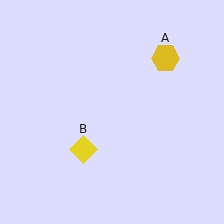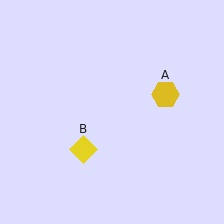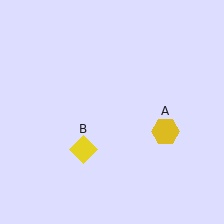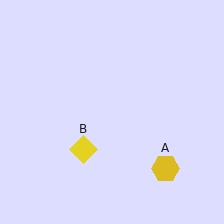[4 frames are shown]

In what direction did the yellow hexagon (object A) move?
The yellow hexagon (object A) moved down.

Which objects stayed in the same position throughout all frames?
Yellow diamond (object B) remained stationary.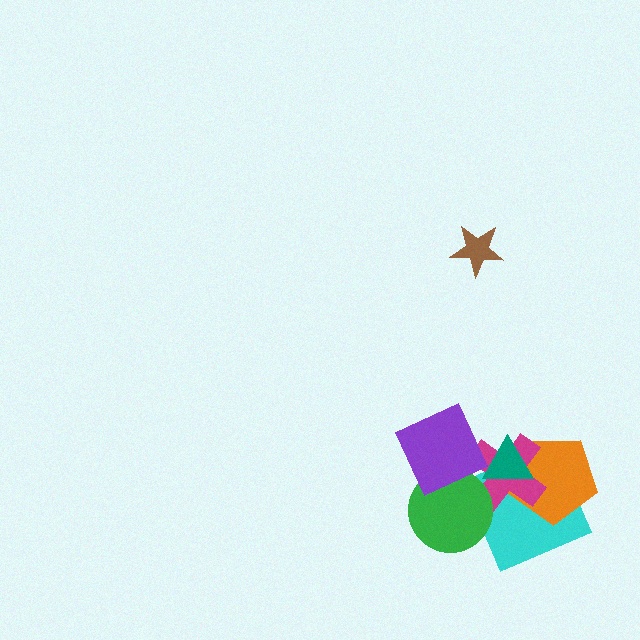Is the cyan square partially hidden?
Yes, it is partially covered by another shape.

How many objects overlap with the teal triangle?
4 objects overlap with the teal triangle.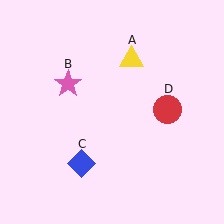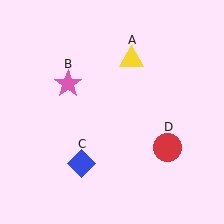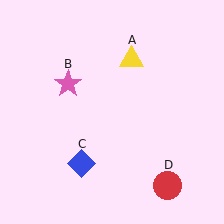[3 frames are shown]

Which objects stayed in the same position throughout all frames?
Yellow triangle (object A) and pink star (object B) and blue diamond (object C) remained stationary.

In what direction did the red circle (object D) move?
The red circle (object D) moved down.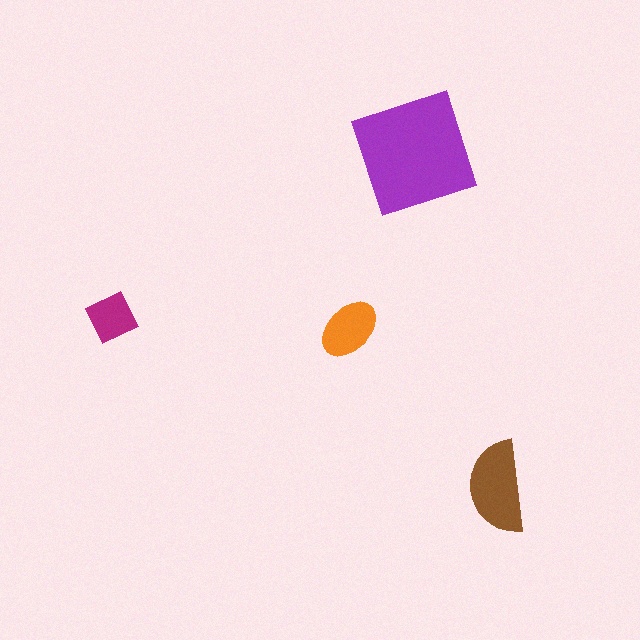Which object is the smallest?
The magenta diamond.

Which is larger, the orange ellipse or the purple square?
The purple square.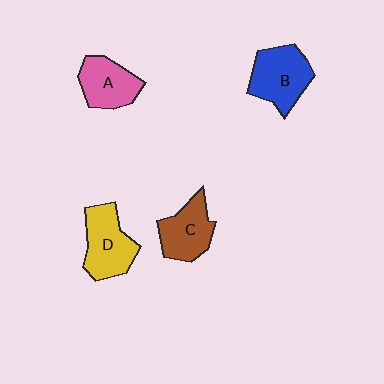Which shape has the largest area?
Shape B (blue).